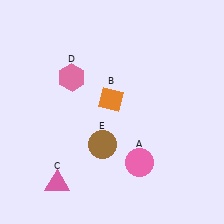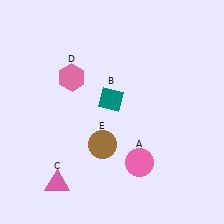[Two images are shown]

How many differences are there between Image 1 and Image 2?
There is 1 difference between the two images.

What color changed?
The diamond (B) changed from orange in Image 1 to teal in Image 2.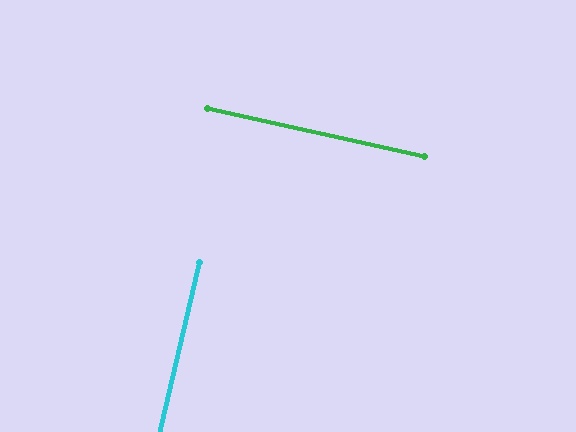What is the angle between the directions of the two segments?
Approximately 89 degrees.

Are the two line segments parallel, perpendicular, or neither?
Perpendicular — they meet at approximately 89°.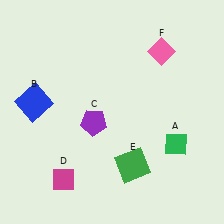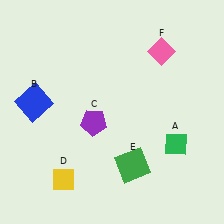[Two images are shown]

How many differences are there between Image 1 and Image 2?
There is 1 difference between the two images.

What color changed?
The diamond (D) changed from magenta in Image 1 to yellow in Image 2.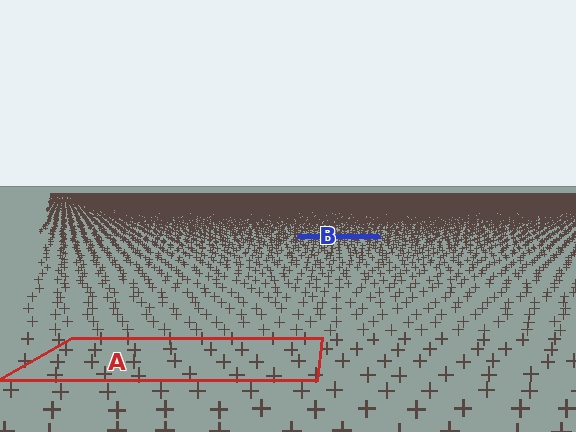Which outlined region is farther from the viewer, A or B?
Region B is farther from the viewer — the texture elements inside it appear smaller and more densely packed.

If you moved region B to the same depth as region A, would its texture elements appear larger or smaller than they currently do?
They would appear larger. At a closer depth, the same texture elements are projected at a bigger on-screen size.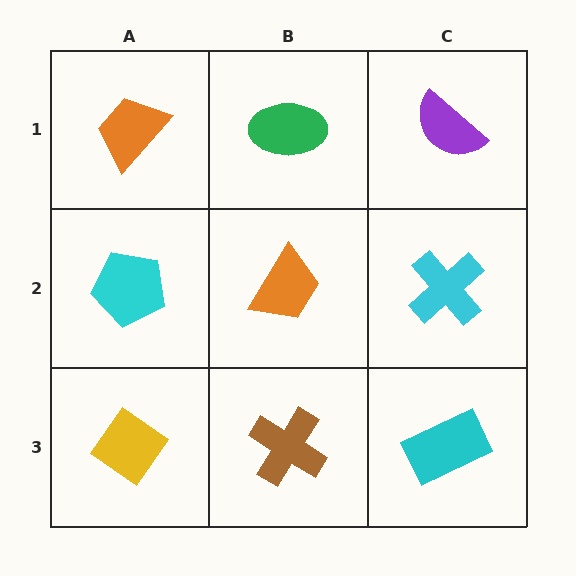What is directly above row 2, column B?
A green ellipse.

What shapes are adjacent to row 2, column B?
A green ellipse (row 1, column B), a brown cross (row 3, column B), a cyan pentagon (row 2, column A), a cyan cross (row 2, column C).